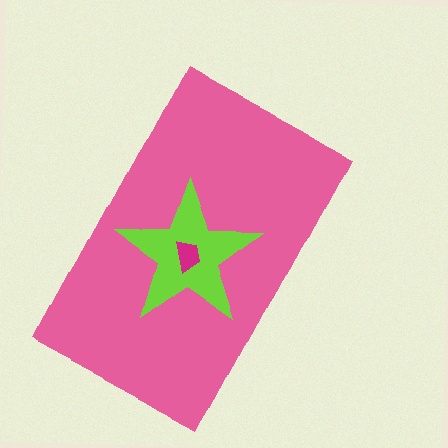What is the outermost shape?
The pink rectangle.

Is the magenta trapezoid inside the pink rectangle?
Yes.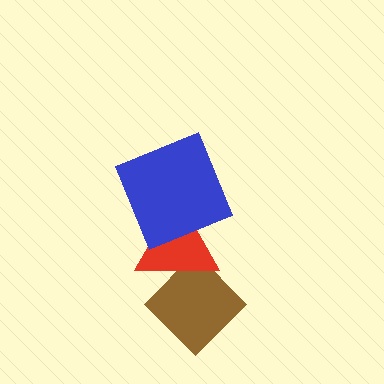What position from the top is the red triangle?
The red triangle is 2nd from the top.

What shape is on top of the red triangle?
The blue square is on top of the red triangle.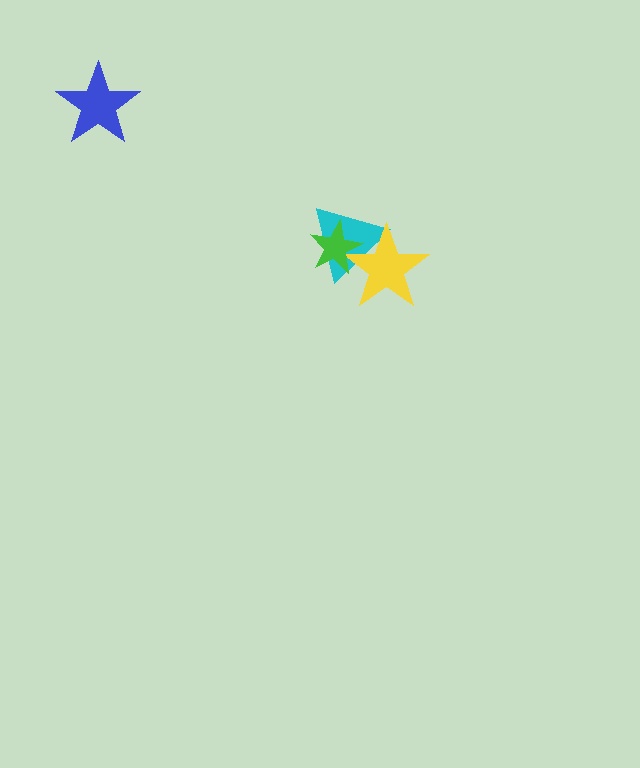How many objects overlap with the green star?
2 objects overlap with the green star.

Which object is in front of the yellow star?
The green star is in front of the yellow star.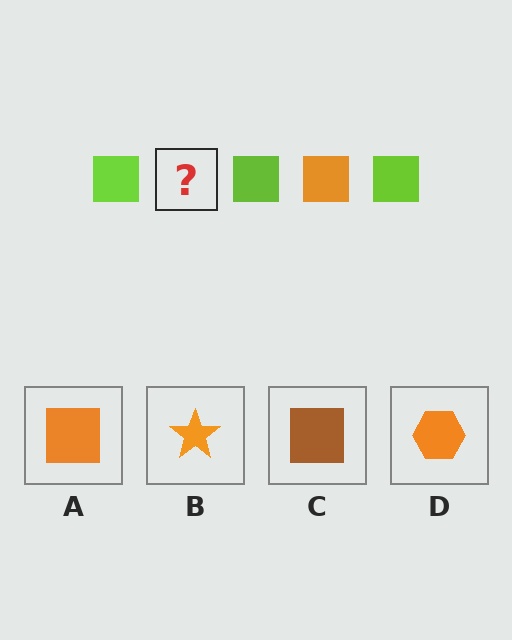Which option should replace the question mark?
Option A.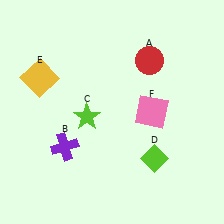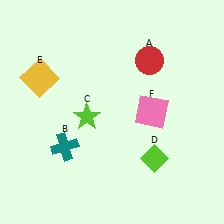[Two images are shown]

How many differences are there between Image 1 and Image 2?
There is 1 difference between the two images.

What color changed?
The cross (B) changed from purple in Image 1 to teal in Image 2.